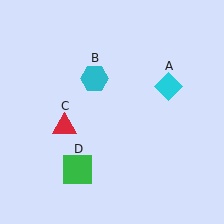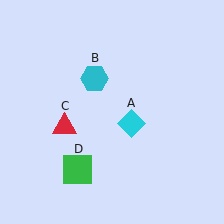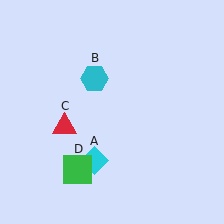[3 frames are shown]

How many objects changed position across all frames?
1 object changed position: cyan diamond (object A).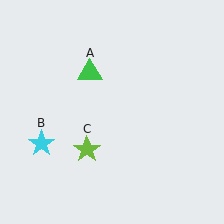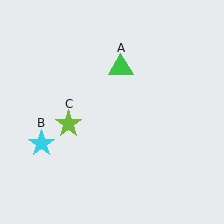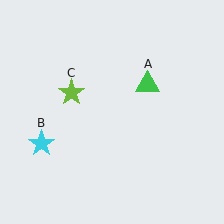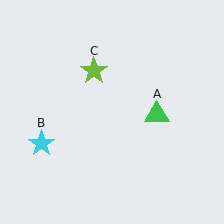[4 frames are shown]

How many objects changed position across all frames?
2 objects changed position: green triangle (object A), lime star (object C).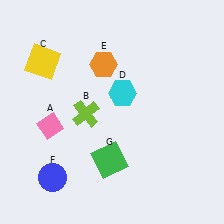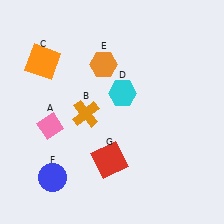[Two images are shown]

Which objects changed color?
B changed from lime to orange. C changed from yellow to orange. G changed from green to red.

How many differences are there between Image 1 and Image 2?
There are 3 differences between the two images.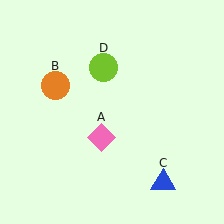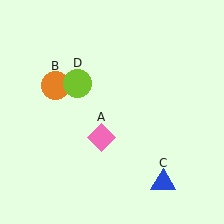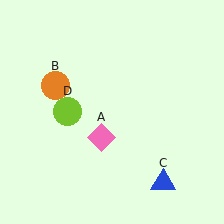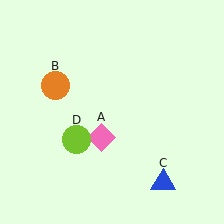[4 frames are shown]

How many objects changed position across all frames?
1 object changed position: lime circle (object D).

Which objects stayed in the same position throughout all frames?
Pink diamond (object A) and orange circle (object B) and blue triangle (object C) remained stationary.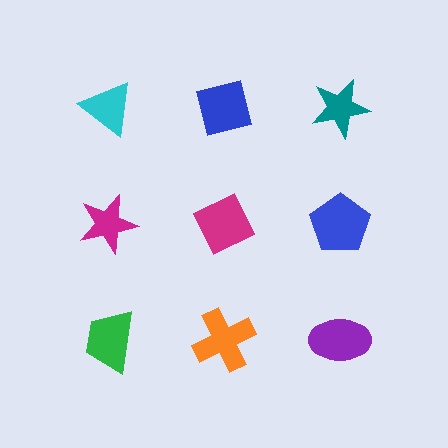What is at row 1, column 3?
A teal star.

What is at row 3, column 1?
A green trapezoid.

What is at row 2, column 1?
A magenta star.